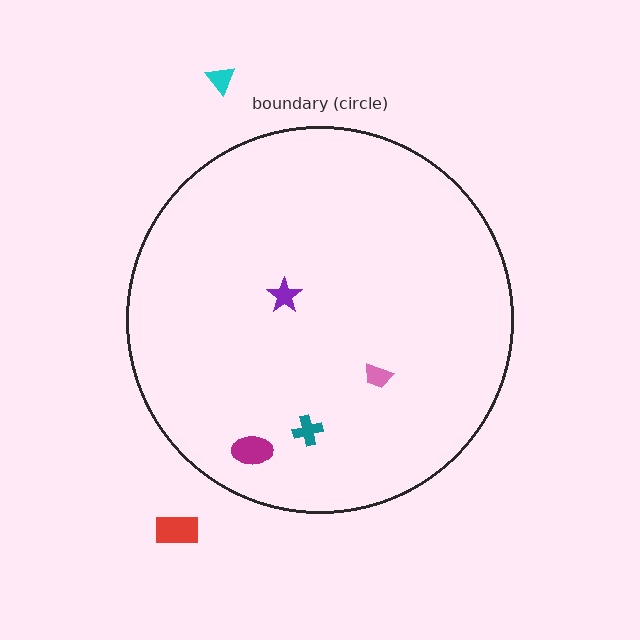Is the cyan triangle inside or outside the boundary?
Outside.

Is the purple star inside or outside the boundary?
Inside.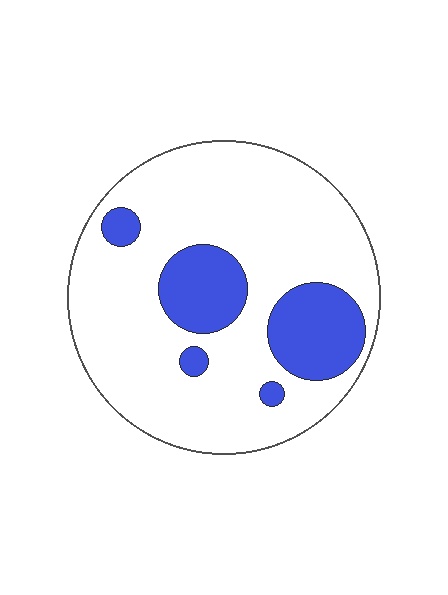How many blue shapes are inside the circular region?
5.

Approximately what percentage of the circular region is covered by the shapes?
Approximately 20%.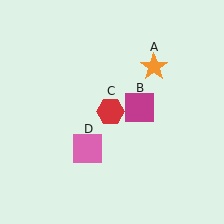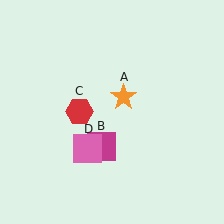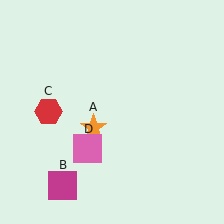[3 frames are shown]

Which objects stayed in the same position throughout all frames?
Pink square (object D) remained stationary.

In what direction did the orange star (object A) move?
The orange star (object A) moved down and to the left.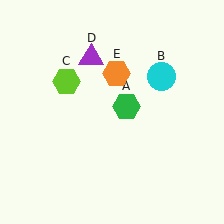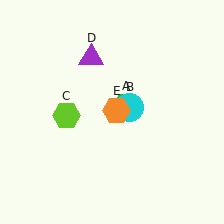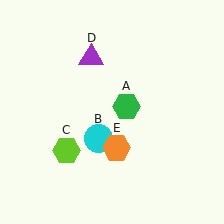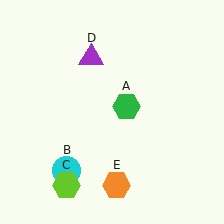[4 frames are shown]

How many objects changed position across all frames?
3 objects changed position: cyan circle (object B), lime hexagon (object C), orange hexagon (object E).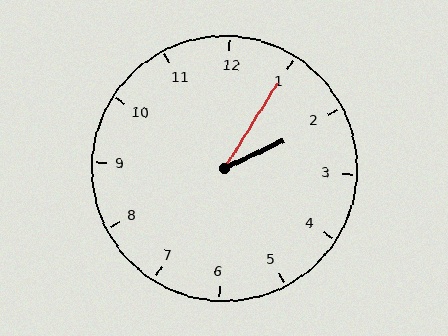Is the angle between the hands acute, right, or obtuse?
It is acute.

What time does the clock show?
2:05.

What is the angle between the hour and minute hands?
Approximately 32 degrees.